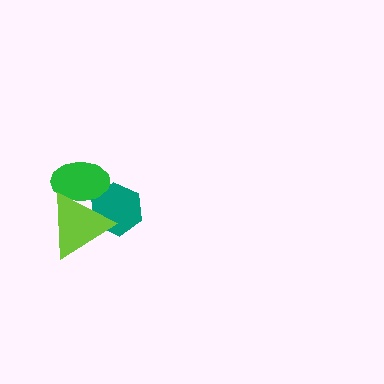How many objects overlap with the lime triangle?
2 objects overlap with the lime triangle.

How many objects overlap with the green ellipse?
2 objects overlap with the green ellipse.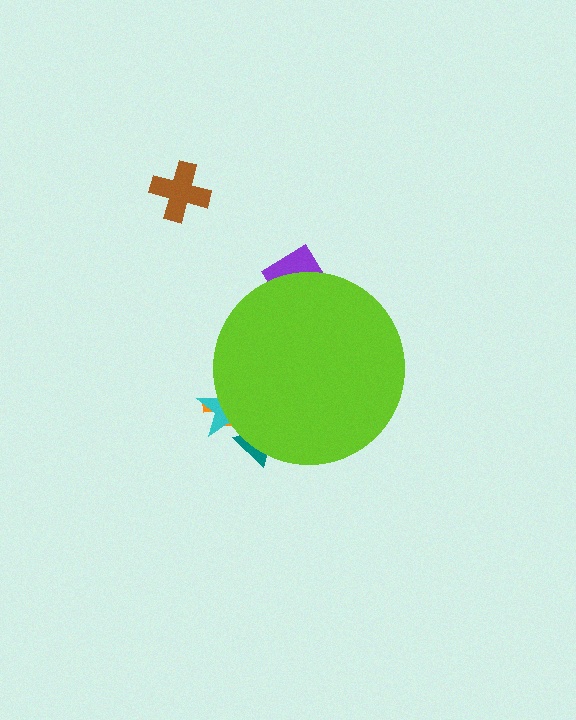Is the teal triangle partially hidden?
Yes, the teal triangle is partially hidden behind the lime circle.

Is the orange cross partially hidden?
Yes, the orange cross is partially hidden behind the lime circle.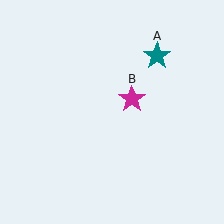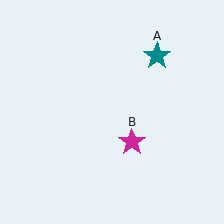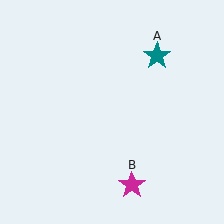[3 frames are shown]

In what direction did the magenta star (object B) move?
The magenta star (object B) moved down.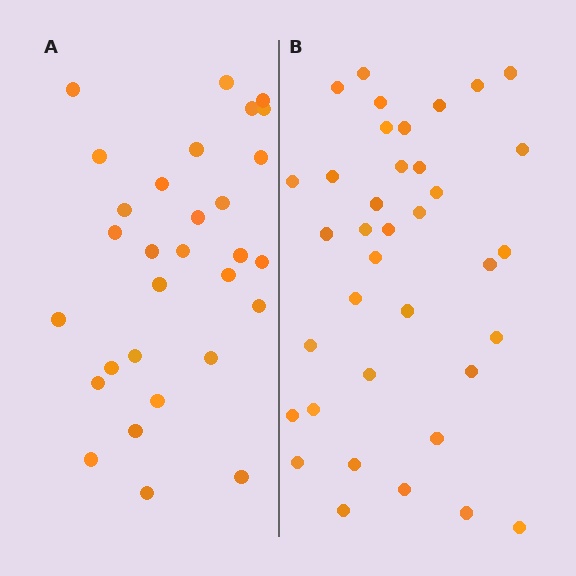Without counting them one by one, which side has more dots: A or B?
Region B (the right region) has more dots.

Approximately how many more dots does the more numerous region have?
Region B has roughly 8 or so more dots than region A.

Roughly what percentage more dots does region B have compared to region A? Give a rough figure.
About 25% more.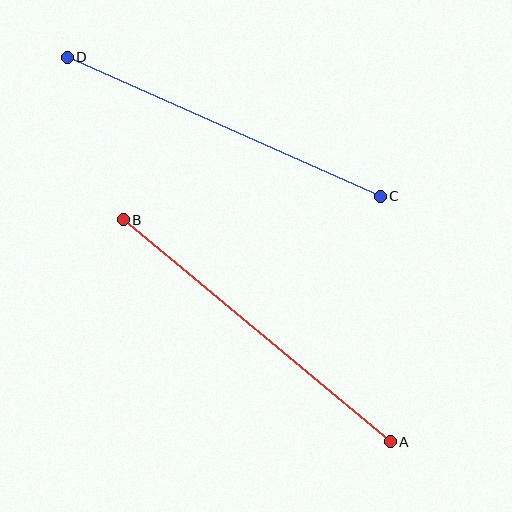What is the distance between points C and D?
The distance is approximately 342 pixels.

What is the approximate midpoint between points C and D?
The midpoint is at approximately (224, 127) pixels.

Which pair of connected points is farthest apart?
Points A and B are farthest apart.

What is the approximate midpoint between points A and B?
The midpoint is at approximately (257, 331) pixels.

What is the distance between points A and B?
The distance is approximately 347 pixels.